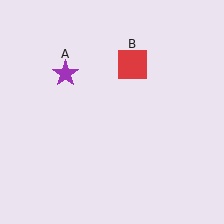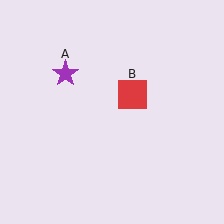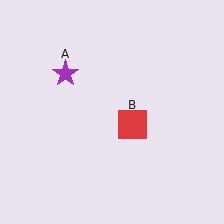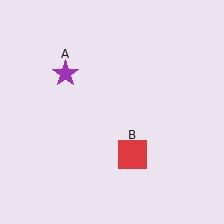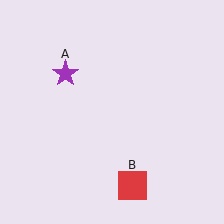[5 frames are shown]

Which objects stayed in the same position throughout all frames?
Purple star (object A) remained stationary.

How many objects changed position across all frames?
1 object changed position: red square (object B).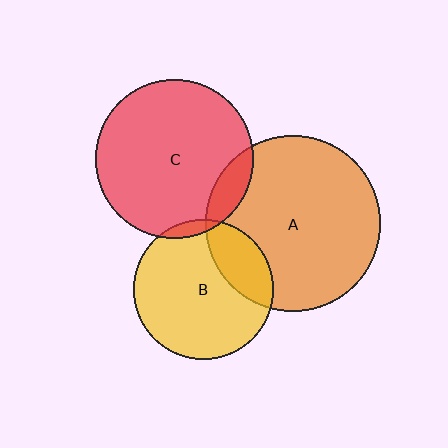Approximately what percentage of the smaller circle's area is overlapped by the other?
Approximately 25%.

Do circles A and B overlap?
Yes.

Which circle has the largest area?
Circle A (orange).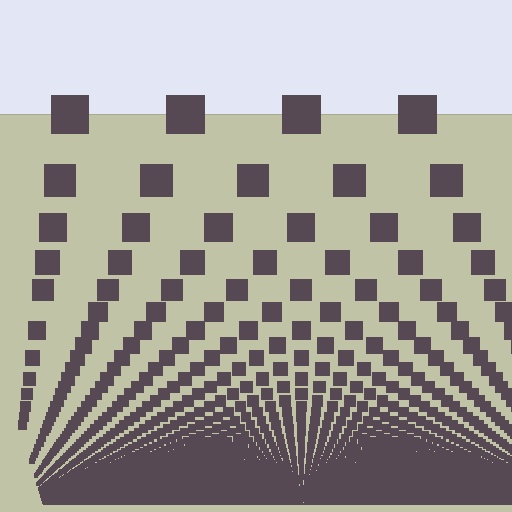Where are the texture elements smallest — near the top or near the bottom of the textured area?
Near the bottom.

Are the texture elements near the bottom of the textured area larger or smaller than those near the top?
Smaller. The gradient is inverted — elements near the bottom are smaller and denser.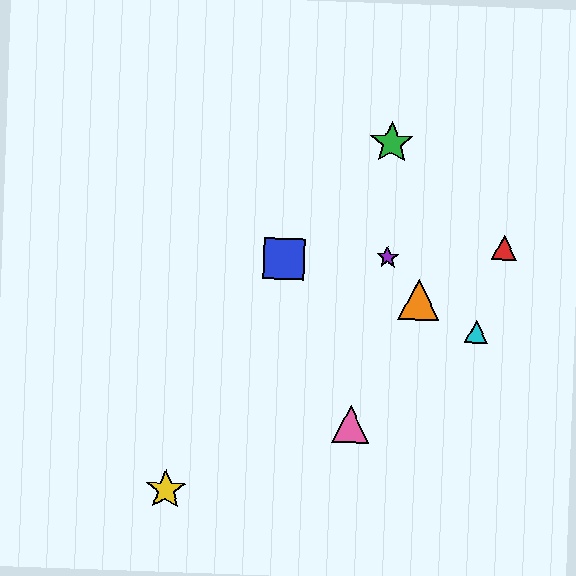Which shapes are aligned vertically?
The green star, the purple star are aligned vertically.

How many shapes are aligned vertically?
2 shapes (the green star, the purple star) are aligned vertically.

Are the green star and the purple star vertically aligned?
Yes, both are at x≈392.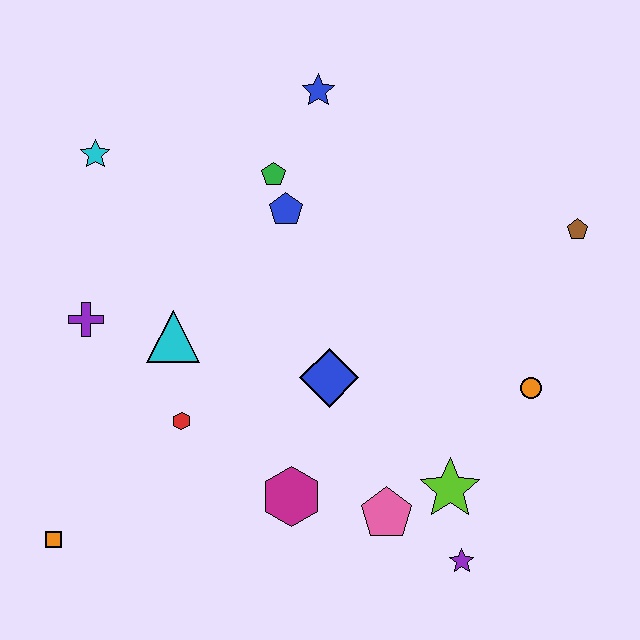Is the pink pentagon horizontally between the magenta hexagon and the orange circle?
Yes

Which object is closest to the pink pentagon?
The lime star is closest to the pink pentagon.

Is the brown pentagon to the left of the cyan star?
No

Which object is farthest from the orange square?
The brown pentagon is farthest from the orange square.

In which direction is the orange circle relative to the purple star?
The orange circle is above the purple star.